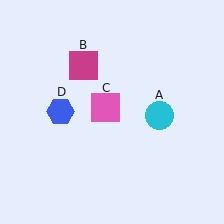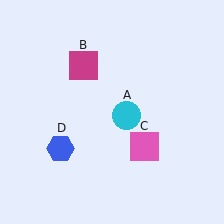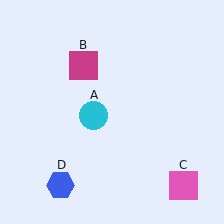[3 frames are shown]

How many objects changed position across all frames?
3 objects changed position: cyan circle (object A), pink square (object C), blue hexagon (object D).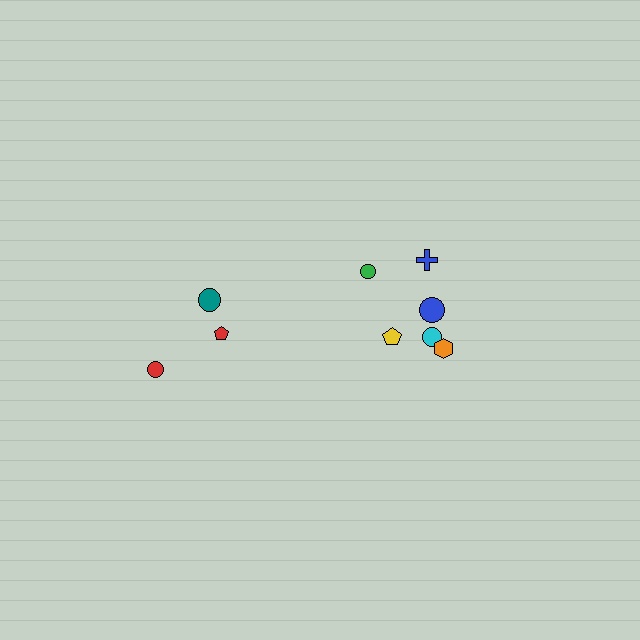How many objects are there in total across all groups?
There are 9 objects.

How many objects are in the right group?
There are 6 objects.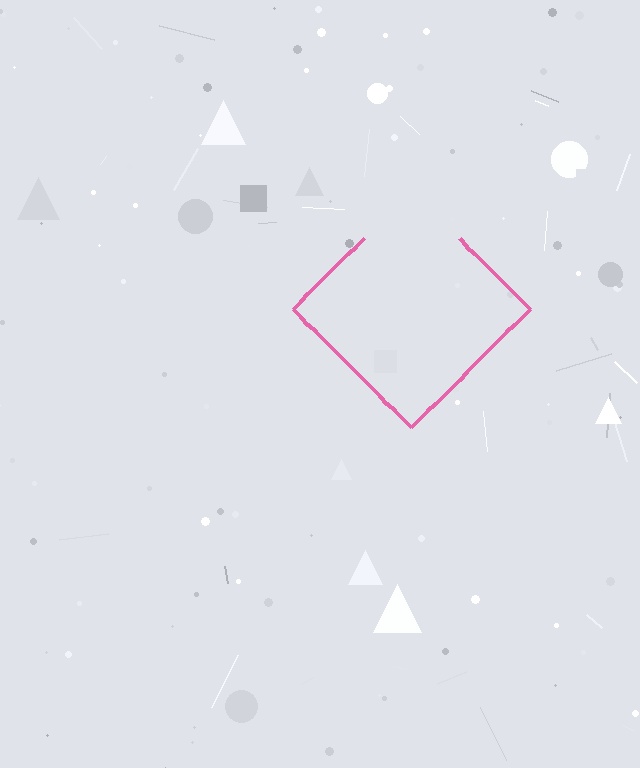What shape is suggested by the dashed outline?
The dashed outline suggests a diamond.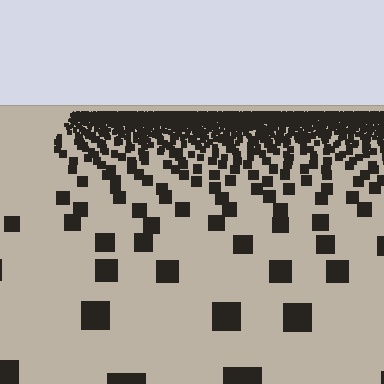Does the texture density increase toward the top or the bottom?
Density increases toward the top.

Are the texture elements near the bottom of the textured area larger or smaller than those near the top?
Larger. Near the bottom, elements are closer to the viewer and appear at a bigger on-screen size.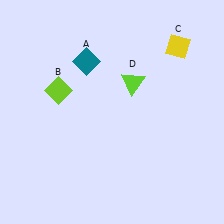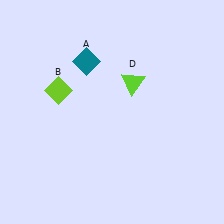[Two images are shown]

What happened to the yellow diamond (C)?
The yellow diamond (C) was removed in Image 2. It was in the top-right area of Image 1.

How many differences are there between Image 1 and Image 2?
There is 1 difference between the two images.